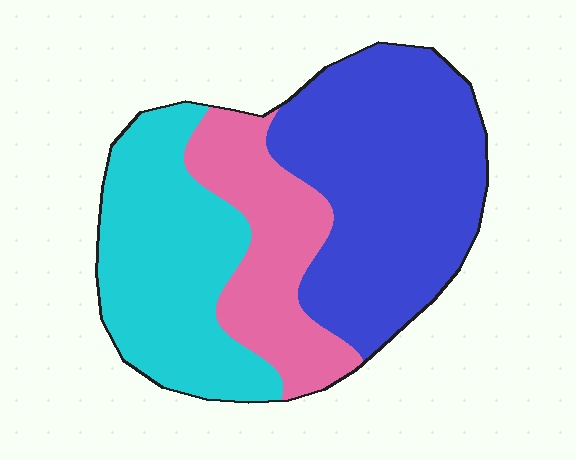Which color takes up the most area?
Blue, at roughly 45%.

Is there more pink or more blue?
Blue.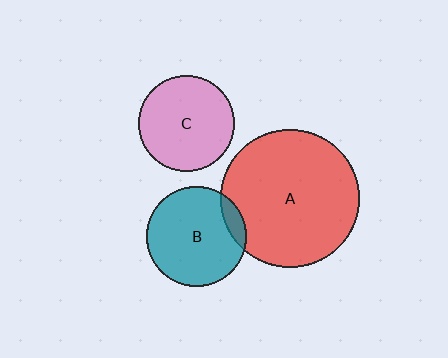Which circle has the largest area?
Circle A (red).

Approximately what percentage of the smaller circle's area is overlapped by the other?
Approximately 10%.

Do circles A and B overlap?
Yes.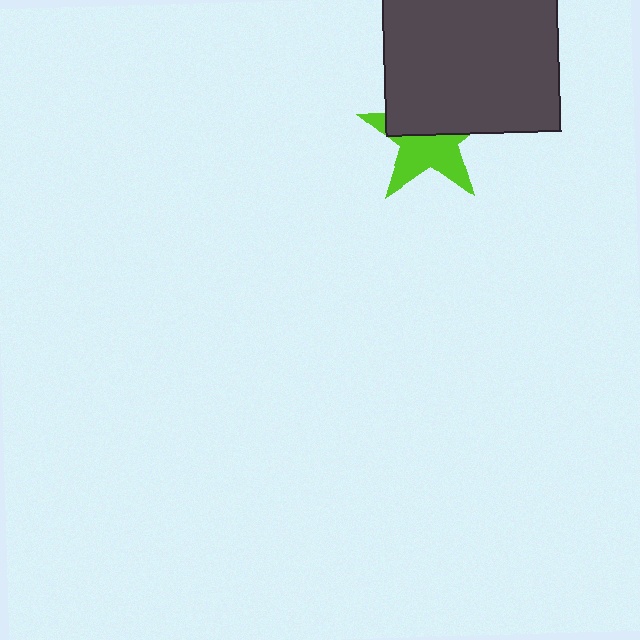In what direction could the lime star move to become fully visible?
The lime star could move down. That would shift it out from behind the dark gray square entirely.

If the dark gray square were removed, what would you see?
You would see the complete lime star.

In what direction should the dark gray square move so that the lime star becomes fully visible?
The dark gray square should move up. That is the shortest direction to clear the overlap and leave the lime star fully visible.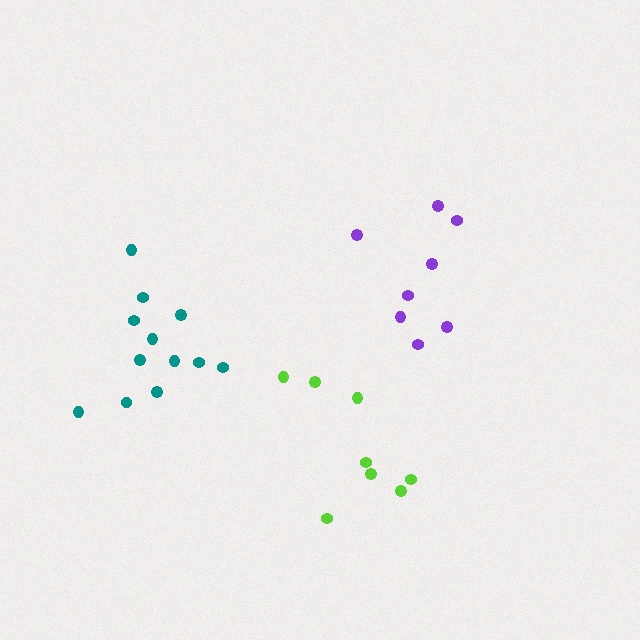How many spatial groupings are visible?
There are 3 spatial groupings.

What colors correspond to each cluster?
The clusters are colored: purple, teal, lime.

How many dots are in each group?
Group 1: 8 dots, Group 2: 12 dots, Group 3: 8 dots (28 total).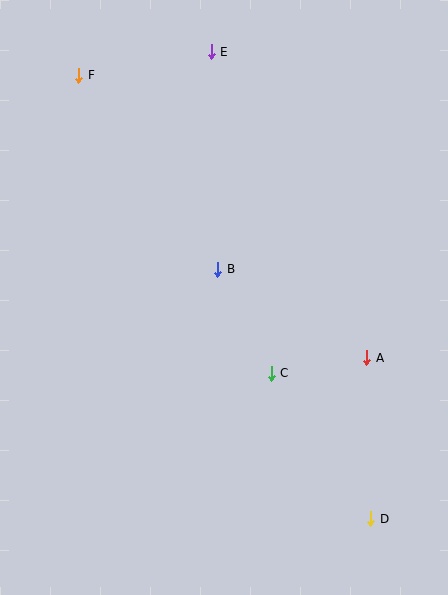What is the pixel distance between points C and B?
The distance between C and B is 117 pixels.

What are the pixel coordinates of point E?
Point E is at (211, 52).